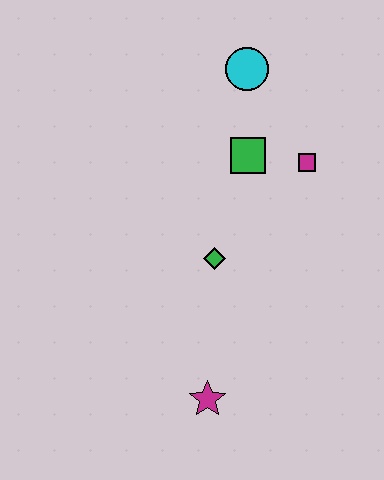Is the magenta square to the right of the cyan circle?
Yes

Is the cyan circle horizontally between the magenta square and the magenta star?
Yes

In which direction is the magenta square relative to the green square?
The magenta square is to the right of the green square.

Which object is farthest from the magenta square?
The magenta star is farthest from the magenta square.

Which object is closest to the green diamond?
The green square is closest to the green diamond.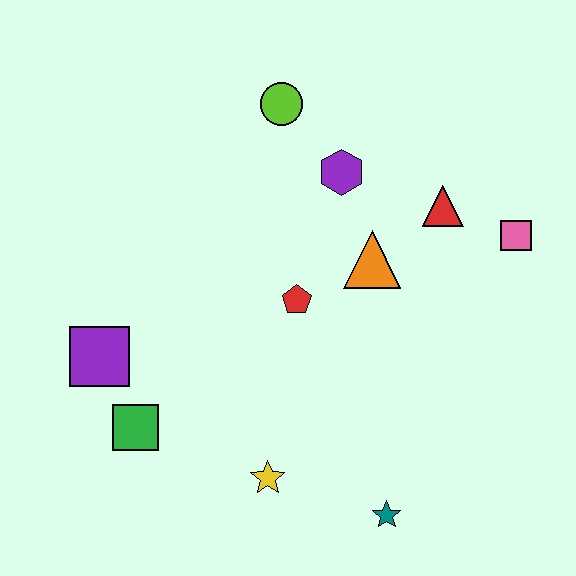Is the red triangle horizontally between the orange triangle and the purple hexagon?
No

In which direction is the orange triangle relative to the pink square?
The orange triangle is to the left of the pink square.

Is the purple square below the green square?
No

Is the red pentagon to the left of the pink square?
Yes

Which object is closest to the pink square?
The red triangle is closest to the pink square.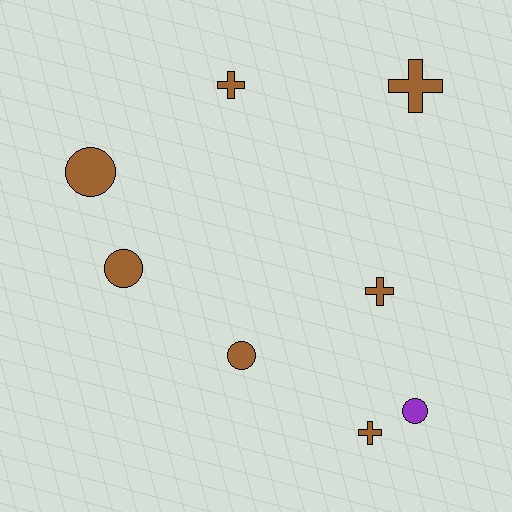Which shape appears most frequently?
Cross, with 4 objects.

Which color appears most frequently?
Brown, with 7 objects.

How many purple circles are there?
There is 1 purple circle.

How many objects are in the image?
There are 8 objects.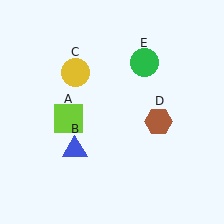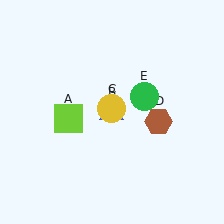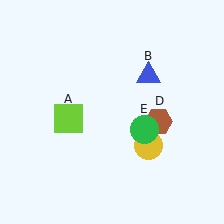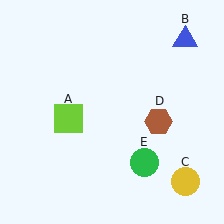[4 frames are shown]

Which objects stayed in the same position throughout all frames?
Lime square (object A) and brown hexagon (object D) remained stationary.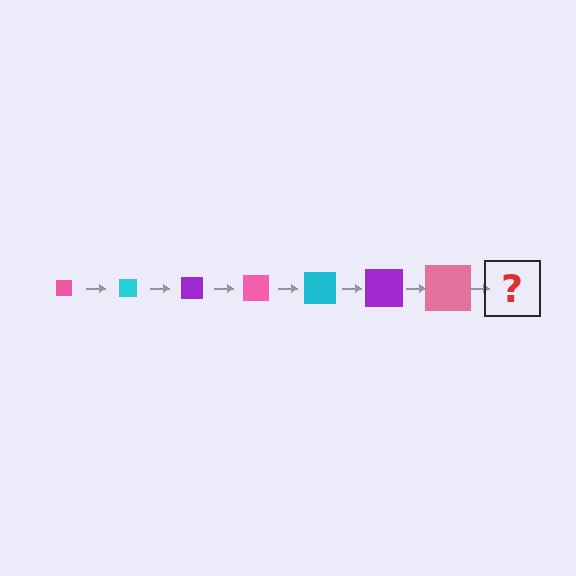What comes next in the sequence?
The next element should be a cyan square, larger than the previous one.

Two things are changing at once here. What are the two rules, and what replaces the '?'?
The two rules are that the square grows larger each step and the color cycles through pink, cyan, and purple. The '?' should be a cyan square, larger than the previous one.